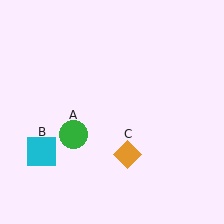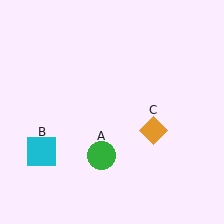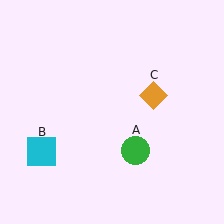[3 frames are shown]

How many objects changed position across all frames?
2 objects changed position: green circle (object A), orange diamond (object C).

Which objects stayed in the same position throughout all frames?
Cyan square (object B) remained stationary.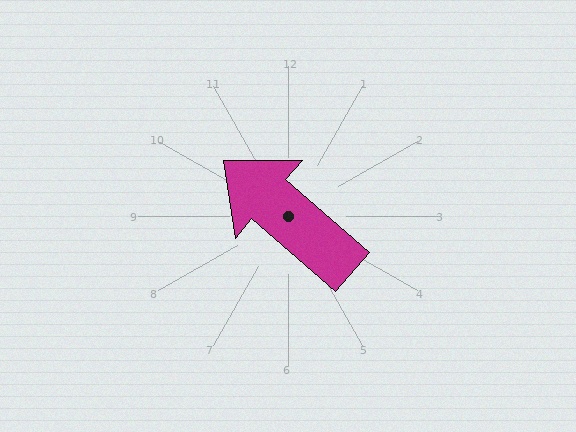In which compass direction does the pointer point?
Northwest.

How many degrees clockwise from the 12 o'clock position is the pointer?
Approximately 311 degrees.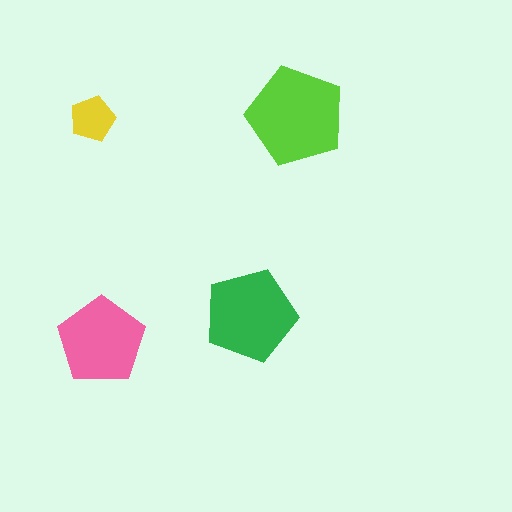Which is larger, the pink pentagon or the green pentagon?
The green one.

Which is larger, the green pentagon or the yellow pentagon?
The green one.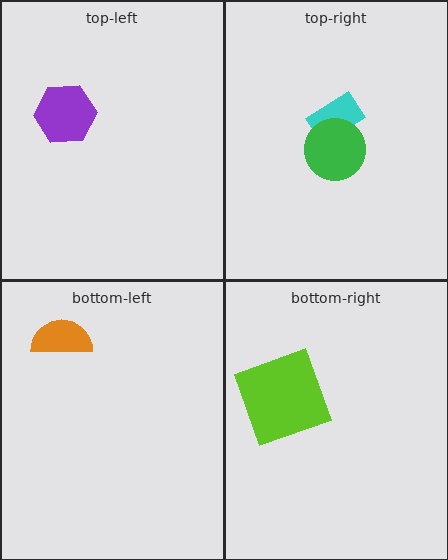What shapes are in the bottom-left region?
The orange semicircle.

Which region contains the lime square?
The bottom-right region.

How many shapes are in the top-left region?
1.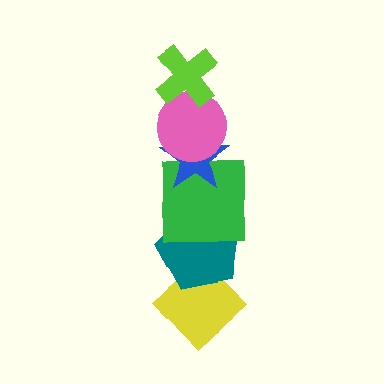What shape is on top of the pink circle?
The lime cross is on top of the pink circle.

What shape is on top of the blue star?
The pink circle is on top of the blue star.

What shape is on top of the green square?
The blue star is on top of the green square.